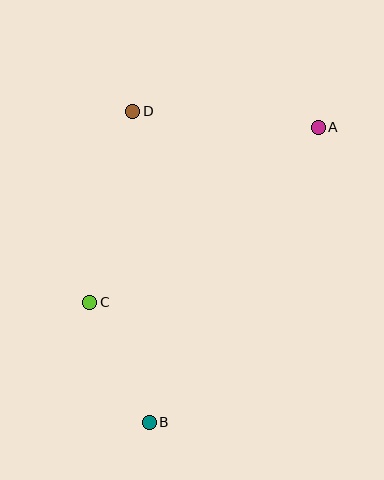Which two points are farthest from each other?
Points A and B are farthest from each other.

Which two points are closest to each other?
Points B and C are closest to each other.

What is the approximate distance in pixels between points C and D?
The distance between C and D is approximately 196 pixels.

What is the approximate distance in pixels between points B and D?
The distance between B and D is approximately 311 pixels.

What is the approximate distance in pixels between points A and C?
The distance between A and C is approximately 288 pixels.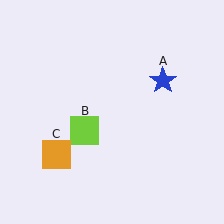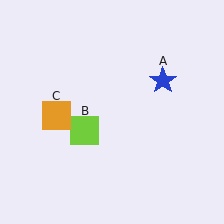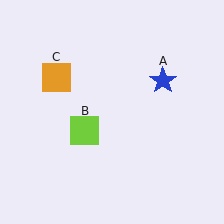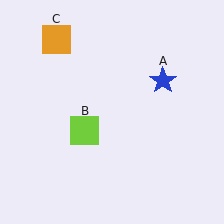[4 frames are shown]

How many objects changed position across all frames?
1 object changed position: orange square (object C).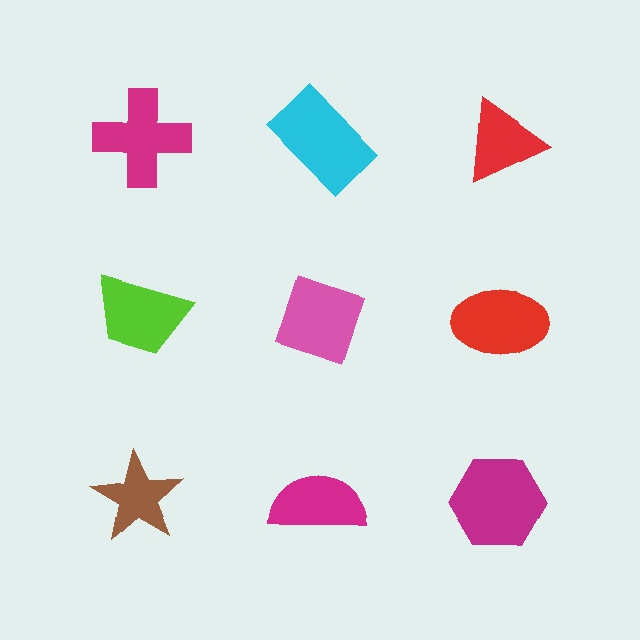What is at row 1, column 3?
A red triangle.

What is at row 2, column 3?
A red ellipse.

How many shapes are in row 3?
3 shapes.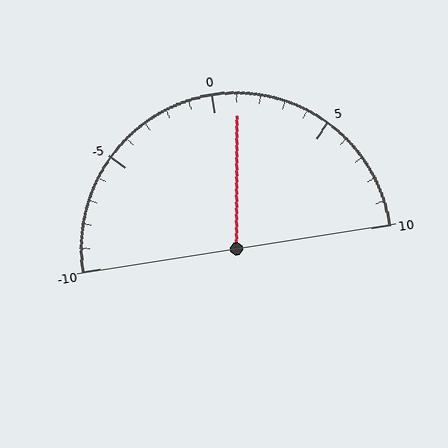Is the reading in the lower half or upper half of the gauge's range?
The reading is in the upper half of the range (-10 to 10).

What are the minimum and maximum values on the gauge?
The gauge ranges from -10 to 10.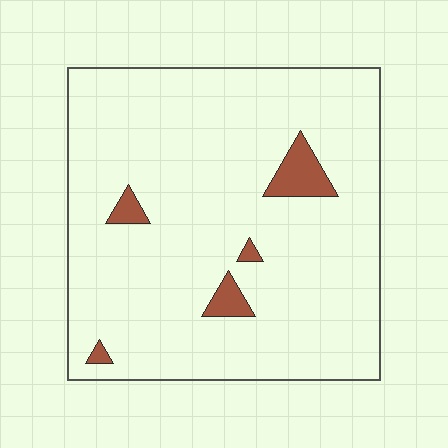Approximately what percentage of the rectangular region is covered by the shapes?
Approximately 5%.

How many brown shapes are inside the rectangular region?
5.